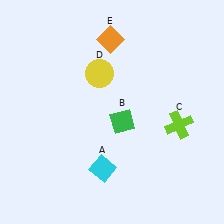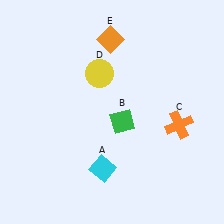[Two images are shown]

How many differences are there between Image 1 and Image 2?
There is 1 difference between the two images.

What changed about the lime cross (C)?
In Image 1, C is lime. In Image 2, it changed to orange.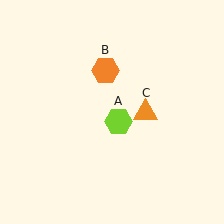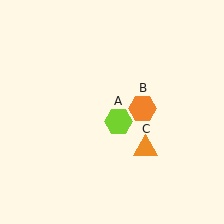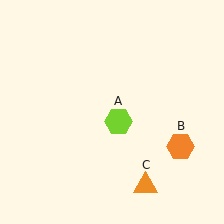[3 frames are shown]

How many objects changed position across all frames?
2 objects changed position: orange hexagon (object B), orange triangle (object C).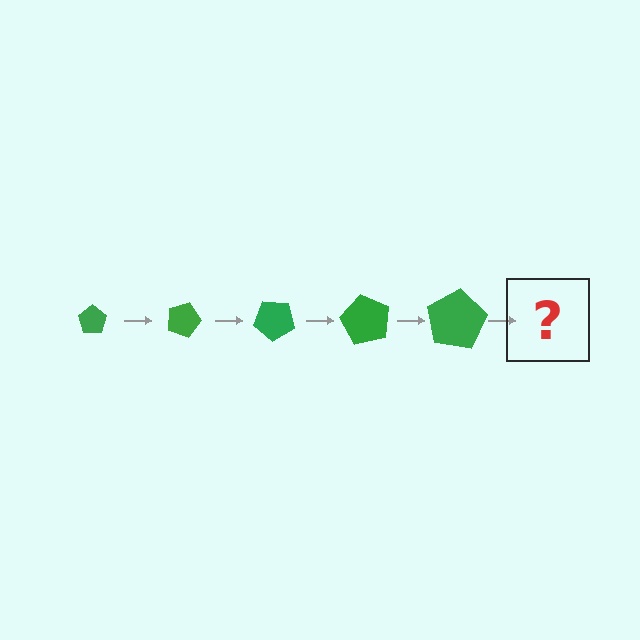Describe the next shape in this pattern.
It should be a pentagon, larger than the previous one and rotated 100 degrees from the start.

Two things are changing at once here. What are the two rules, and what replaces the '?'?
The two rules are that the pentagon grows larger each step and it rotates 20 degrees each step. The '?' should be a pentagon, larger than the previous one and rotated 100 degrees from the start.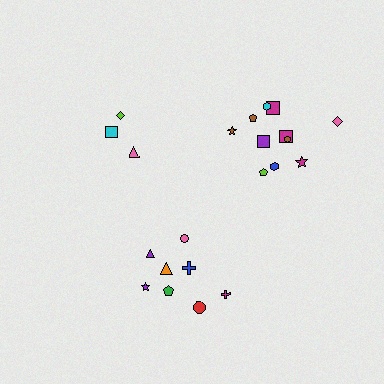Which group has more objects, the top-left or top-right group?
The top-right group.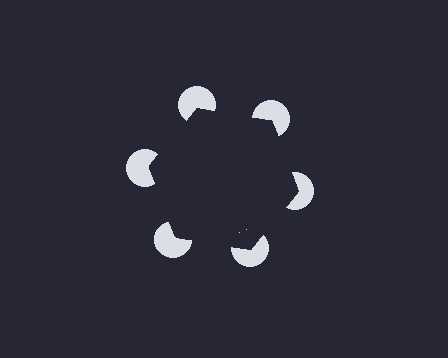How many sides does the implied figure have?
6 sides.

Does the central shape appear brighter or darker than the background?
It typically appears slightly darker than the background, even though no actual brightness change is drawn.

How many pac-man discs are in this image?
There are 6 — one at each vertex of the illusory hexagon.